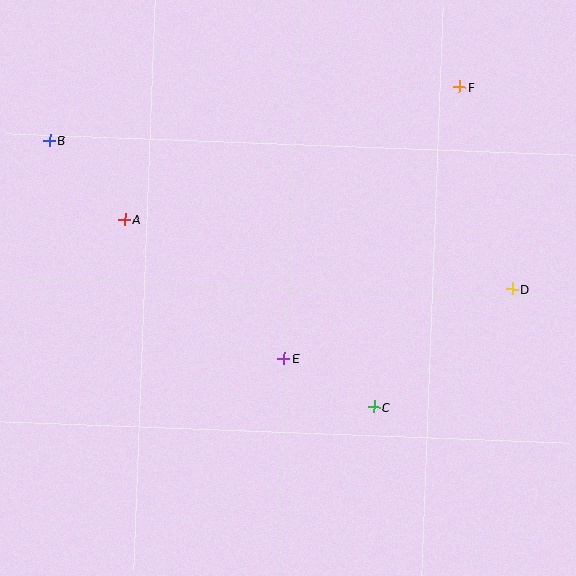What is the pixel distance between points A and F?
The distance between A and F is 360 pixels.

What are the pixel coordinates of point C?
Point C is at (374, 407).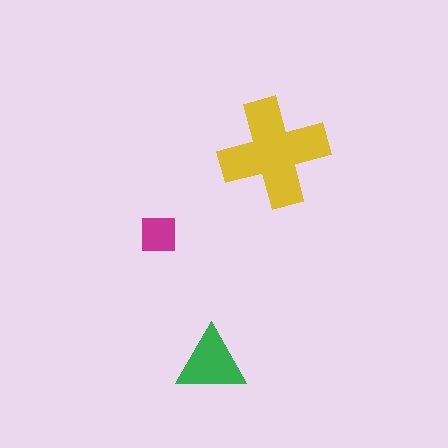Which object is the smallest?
The magenta square.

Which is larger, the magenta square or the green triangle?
The green triangle.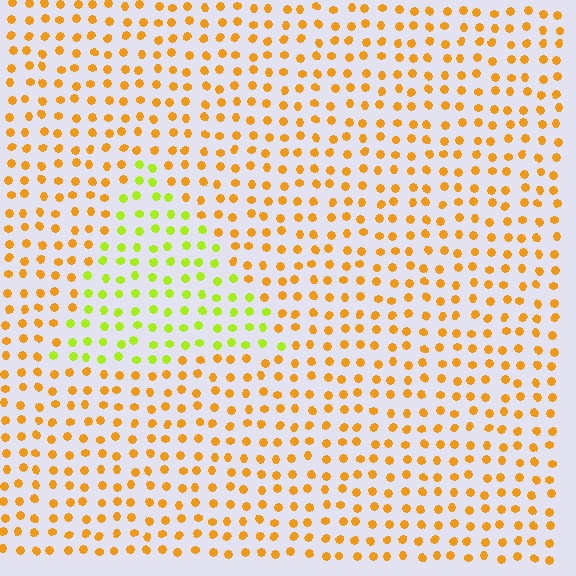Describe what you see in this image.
The image is filled with small orange elements in a uniform arrangement. A triangle-shaped region is visible where the elements are tinted to a slightly different hue, forming a subtle color boundary.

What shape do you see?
I see a triangle.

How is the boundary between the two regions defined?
The boundary is defined purely by a slight shift in hue (about 45 degrees). Spacing, size, and orientation are identical on both sides.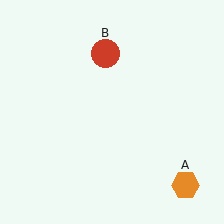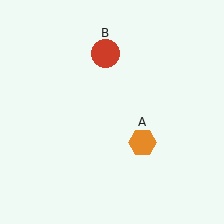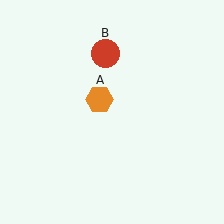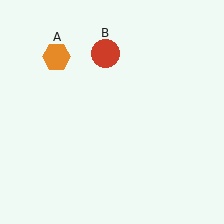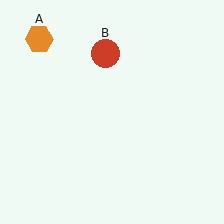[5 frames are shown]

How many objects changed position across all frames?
1 object changed position: orange hexagon (object A).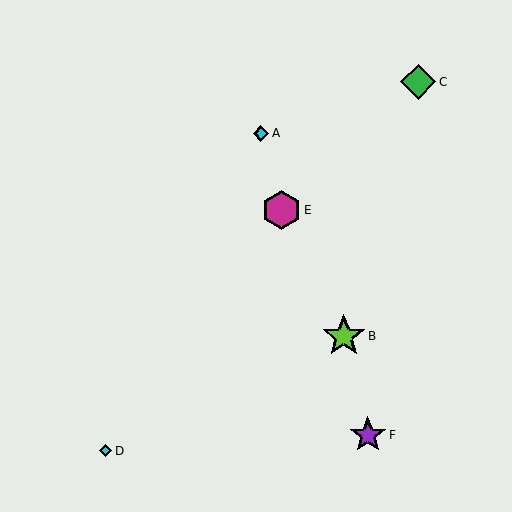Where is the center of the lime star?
The center of the lime star is at (344, 336).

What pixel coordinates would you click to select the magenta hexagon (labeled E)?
Click at (281, 210) to select the magenta hexagon E.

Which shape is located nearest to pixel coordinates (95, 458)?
The cyan diamond (labeled D) at (106, 451) is nearest to that location.